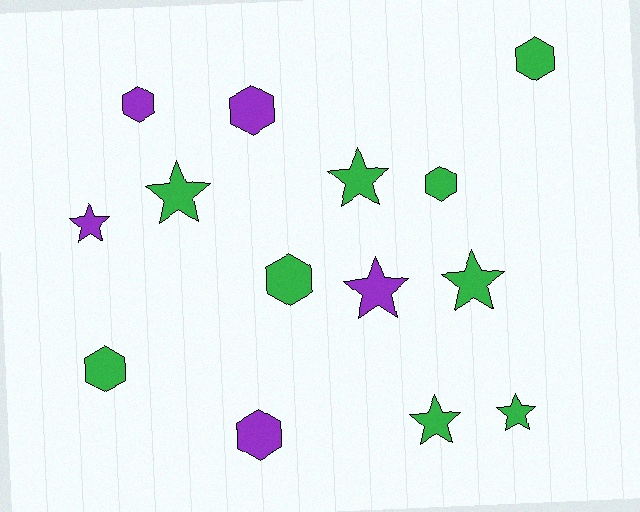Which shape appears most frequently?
Star, with 7 objects.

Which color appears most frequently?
Green, with 9 objects.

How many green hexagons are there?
There are 4 green hexagons.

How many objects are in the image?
There are 14 objects.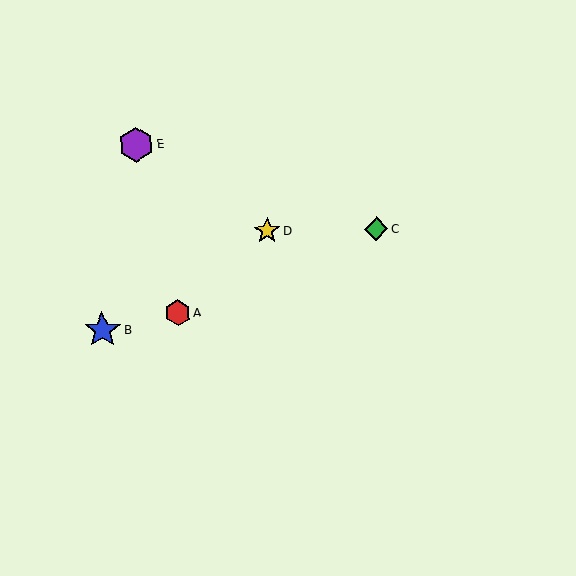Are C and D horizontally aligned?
Yes, both are at y≈229.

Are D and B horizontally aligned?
No, D is at y≈231 and B is at y≈330.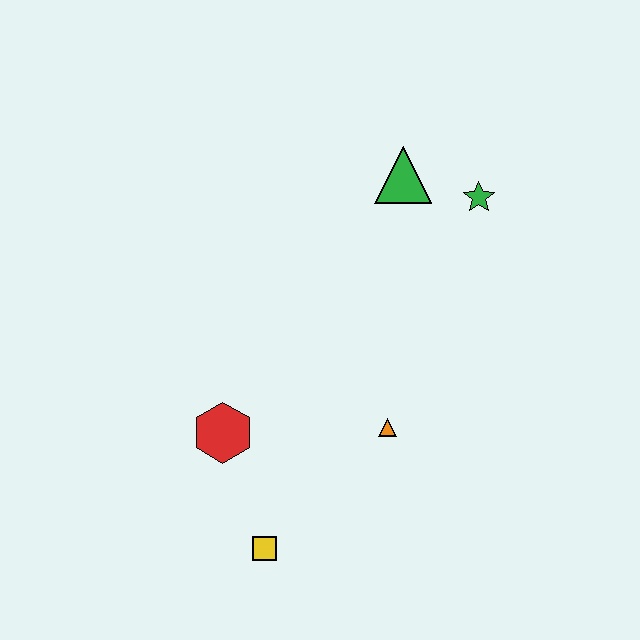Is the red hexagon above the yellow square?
Yes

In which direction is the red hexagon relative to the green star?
The red hexagon is to the left of the green star.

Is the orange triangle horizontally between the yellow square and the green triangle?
Yes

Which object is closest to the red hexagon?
The yellow square is closest to the red hexagon.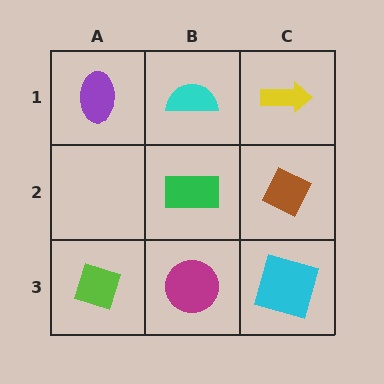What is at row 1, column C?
A yellow arrow.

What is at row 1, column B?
A cyan semicircle.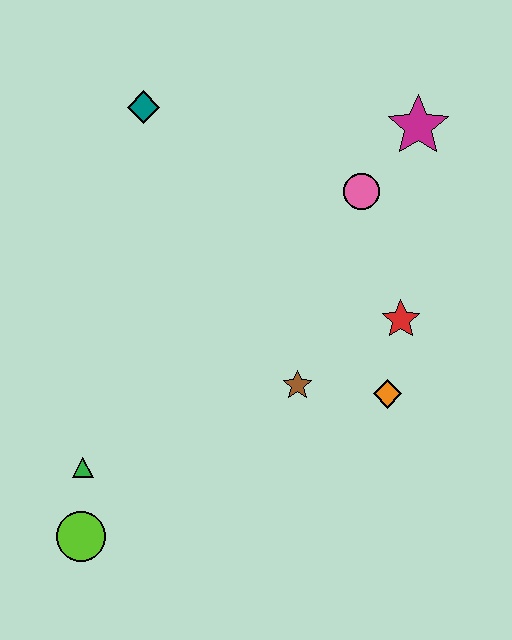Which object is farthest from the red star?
The lime circle is farthest from the red star.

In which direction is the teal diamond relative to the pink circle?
The teal diamond is to the left of the pink circle.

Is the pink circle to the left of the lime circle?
No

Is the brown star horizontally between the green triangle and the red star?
Yes